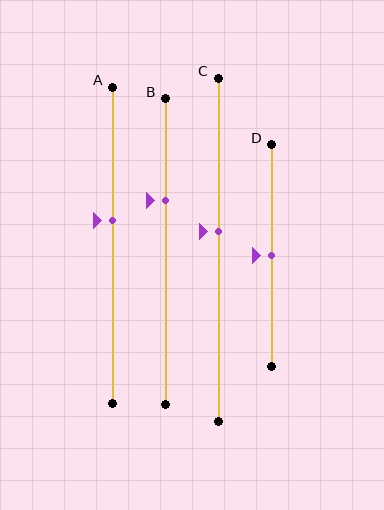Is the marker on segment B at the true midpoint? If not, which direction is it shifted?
No, the marker on segment B is shifted upward by about 17% of the segment length.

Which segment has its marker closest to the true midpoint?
Segment D has its marker closest to the true midpoint.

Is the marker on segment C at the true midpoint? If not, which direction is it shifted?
No, the marker on segment C is shifted upward by about 5% of the segment length.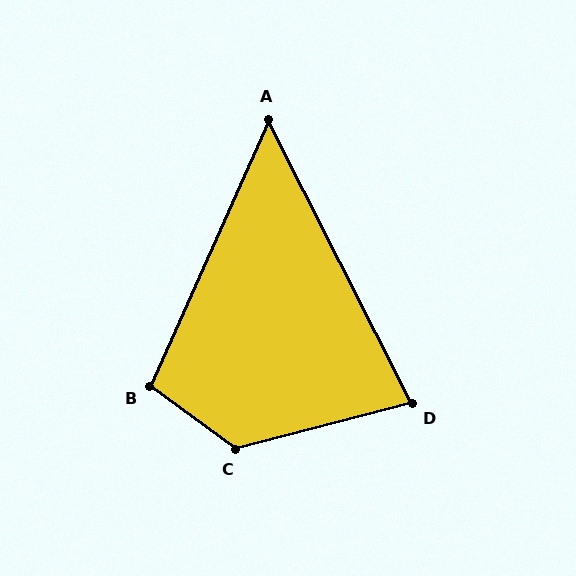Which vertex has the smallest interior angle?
A, at approximately 51 degrees.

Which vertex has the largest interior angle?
C, at approximately 129 degrees.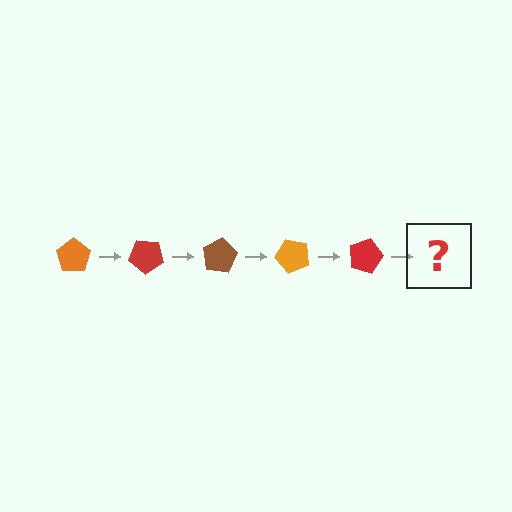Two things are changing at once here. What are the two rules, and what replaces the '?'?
The two rules are that it rotates 40 degrees each step and the color cycles through orange, red, and brown. The '?' should be a brown pentagon, rotated 200 degrees from the start.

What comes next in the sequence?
The next element should be a brown pentagon, rotated 200 degrees from the start.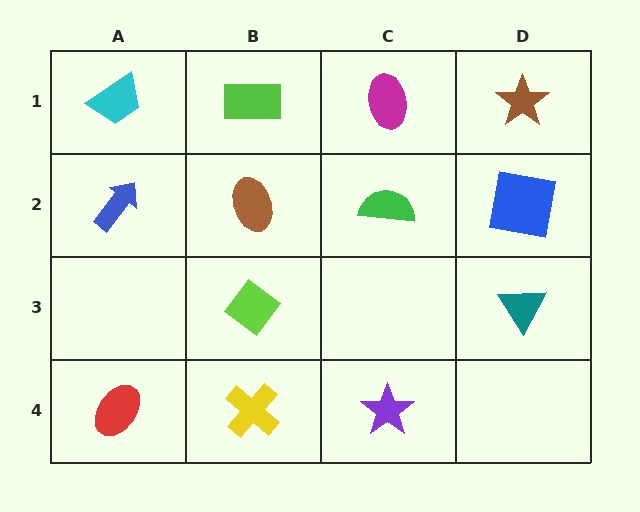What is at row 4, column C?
A purple star.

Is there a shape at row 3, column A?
No, that cell is empty.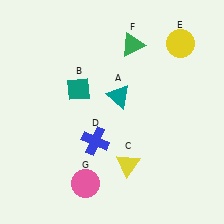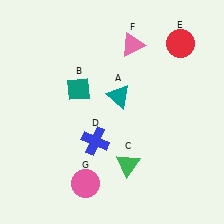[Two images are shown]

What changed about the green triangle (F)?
In Image 1, F is green. In Image 2, it changed to pink.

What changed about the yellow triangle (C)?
In Image 1, C is yellow. In Image 2, it changed to green.